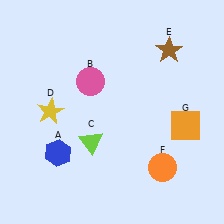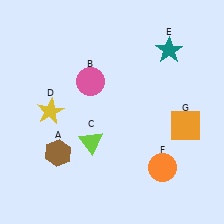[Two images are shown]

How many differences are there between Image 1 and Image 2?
There are 2 differences between the two images.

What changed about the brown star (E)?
In Image 1, E is brown. In Image 2, it changed to teal.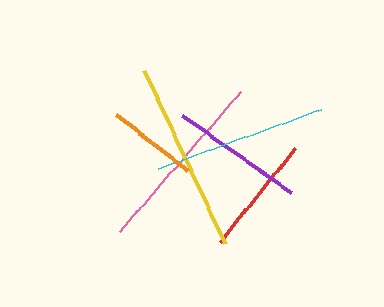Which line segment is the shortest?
The orange line is the shortest at approximately 92 pixels.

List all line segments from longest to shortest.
From longest to shortest: yellow, pink, cyan, purple, red, orange.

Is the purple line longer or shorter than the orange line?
The purple line is longer than the orange line.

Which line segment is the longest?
The yellow line is the longest at approximately 191 pixels.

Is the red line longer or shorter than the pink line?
The pink line is longer than the red line.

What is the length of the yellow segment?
The yellow segment is approximately 191 pixels long.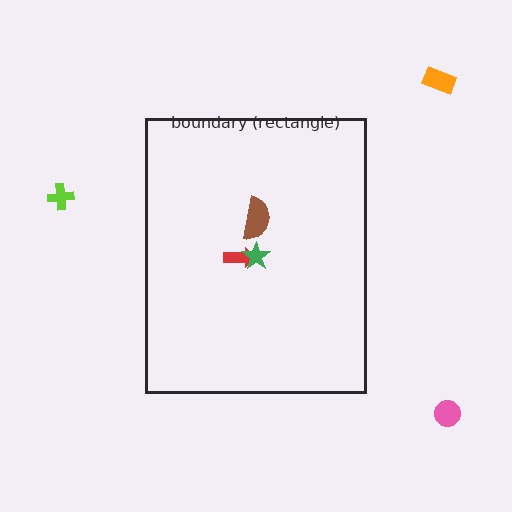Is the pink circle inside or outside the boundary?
Outside.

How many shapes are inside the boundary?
3 inside, 3 outside.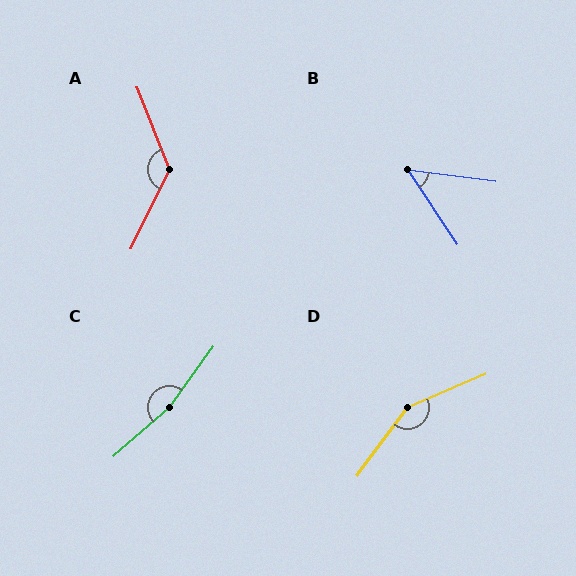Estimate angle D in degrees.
Approximately 149 degrees.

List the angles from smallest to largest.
B (49°), A (133°), D (149°), C (167°).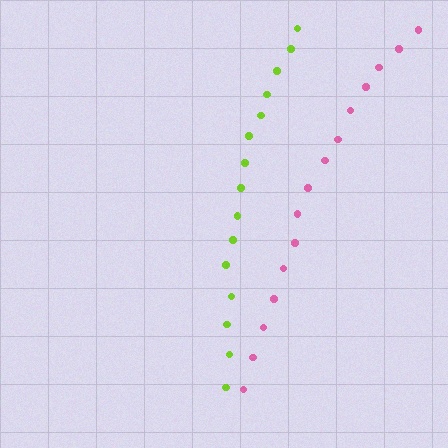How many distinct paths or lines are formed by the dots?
There are 2 distinct paths.